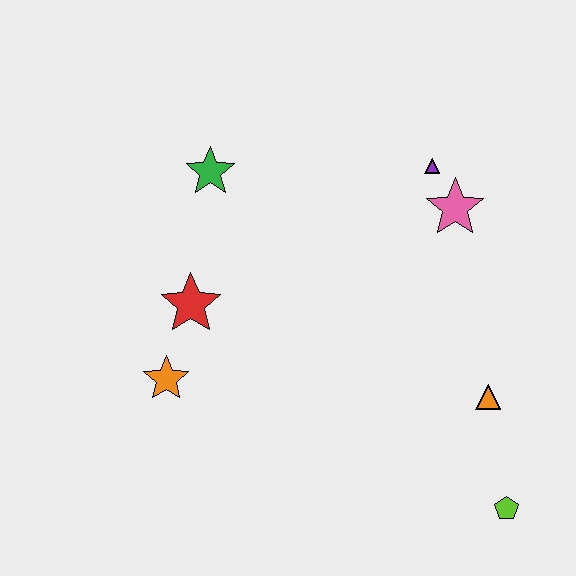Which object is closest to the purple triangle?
The pink star is closest to the purple triangle.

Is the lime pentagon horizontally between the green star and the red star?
No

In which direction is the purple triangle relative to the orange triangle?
The purple triangle is above the orange triangle.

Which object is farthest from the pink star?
The orange star is farthest from the pink star.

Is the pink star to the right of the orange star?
Yes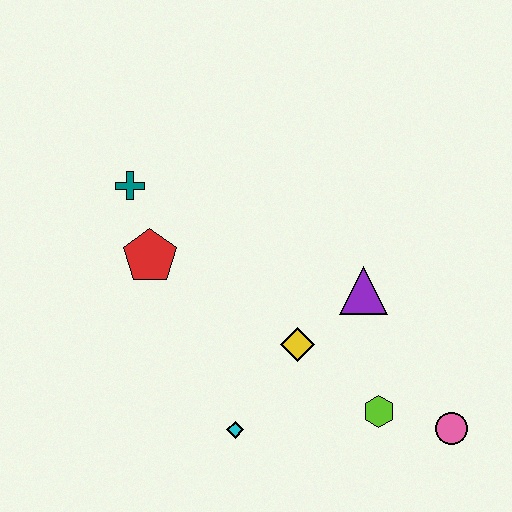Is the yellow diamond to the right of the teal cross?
Yes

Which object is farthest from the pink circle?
The teal cross is farthest from the pink circle.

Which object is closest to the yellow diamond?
The purple triangle is closest to the yellow diamond.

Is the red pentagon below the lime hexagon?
No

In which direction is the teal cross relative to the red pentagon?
The teal cross is above the red pentagon.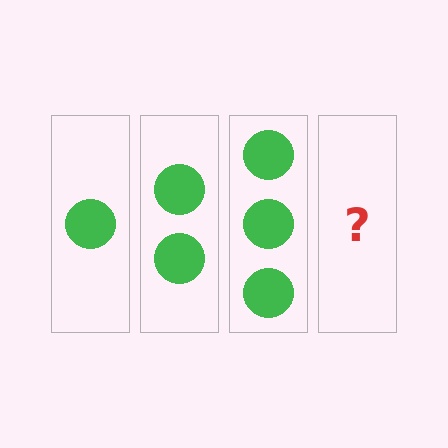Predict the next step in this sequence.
The next step is 4 circles.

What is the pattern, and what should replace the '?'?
The pattern is that each step adds one more circle. The '?' should be 4 circles.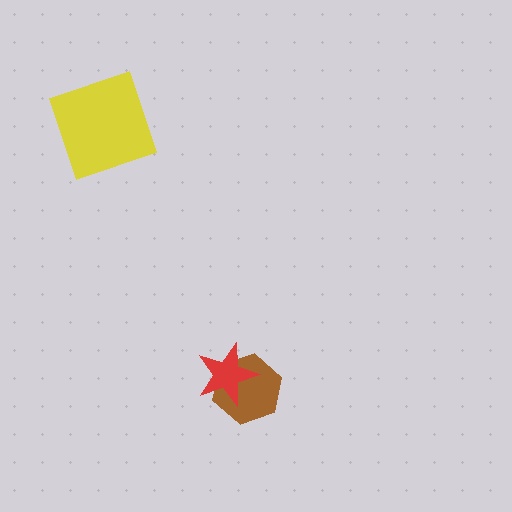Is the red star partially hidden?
No, no other shape covers it.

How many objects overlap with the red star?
1 object overlaps with the red star.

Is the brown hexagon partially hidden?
Yes, it is partially covered by another shape.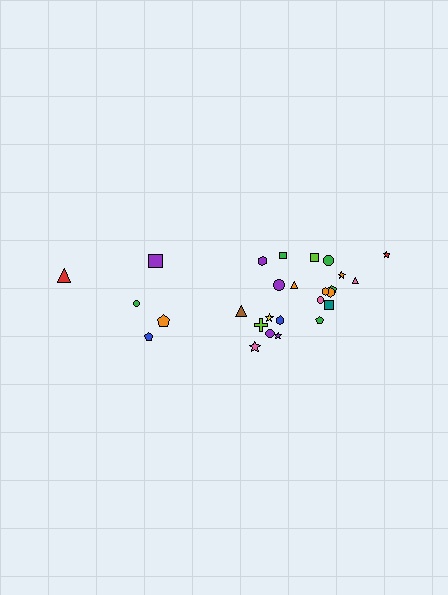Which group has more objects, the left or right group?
The right group.